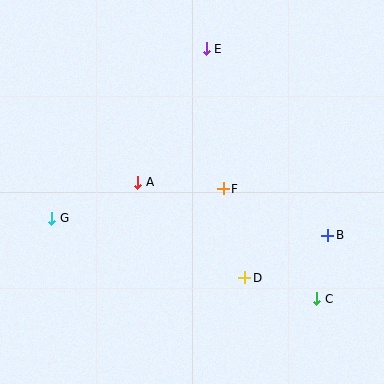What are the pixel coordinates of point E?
Point E is at (206, 49).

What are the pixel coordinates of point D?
Point D is at (245, 278).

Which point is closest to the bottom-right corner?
Point C is closest to the bottom-right corner.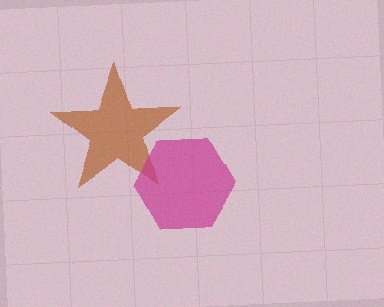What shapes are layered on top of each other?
The layered shapes are: a brown star, a magenta hexagon.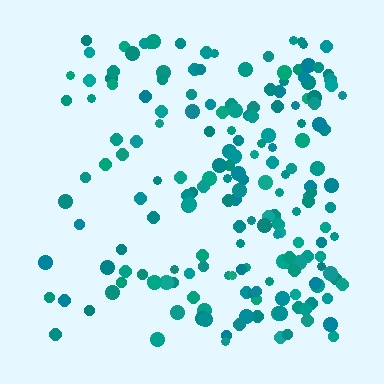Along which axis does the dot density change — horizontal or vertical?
Horizontal.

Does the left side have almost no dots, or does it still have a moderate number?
Still a moderate number, just noticeably fewer than the right.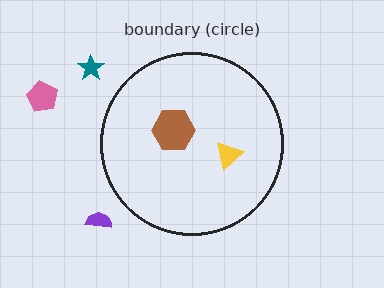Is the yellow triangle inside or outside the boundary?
Inside.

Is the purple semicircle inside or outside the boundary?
Outside.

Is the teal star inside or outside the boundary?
Outside.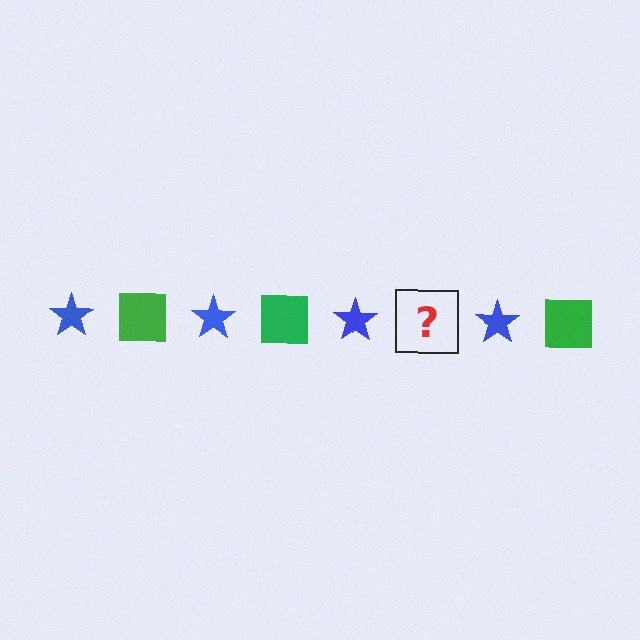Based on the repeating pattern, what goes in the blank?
The blank should be a green square.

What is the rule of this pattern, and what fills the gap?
The rule is that the pattern alternates between blue star and green square. The gap should be filled with a green square.